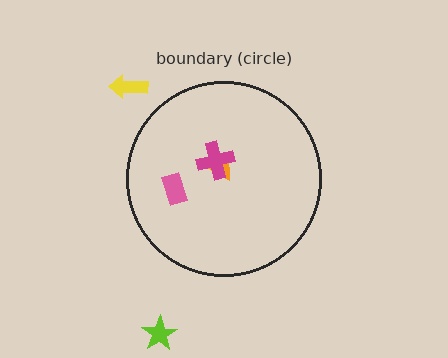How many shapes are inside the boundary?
3 inside, 2 outside.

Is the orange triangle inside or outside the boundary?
Inside.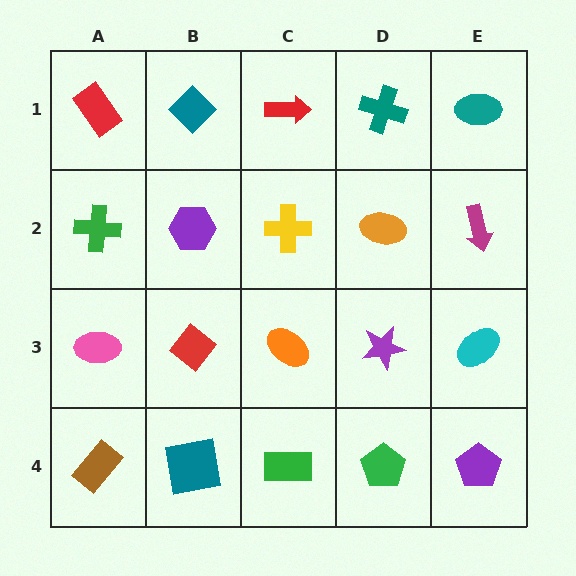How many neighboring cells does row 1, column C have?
3.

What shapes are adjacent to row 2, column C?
A red arrow (row 1, column C), an orange ellipse (row 3, column C), a purple hexagon (row 2, column B), an orange ellipse (row 2, column D).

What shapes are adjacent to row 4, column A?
A pink ellipse (row 3, column A), a teal square (row 4, column B).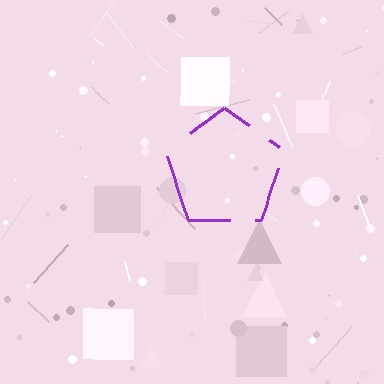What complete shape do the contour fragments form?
The contour fragments form a pentagon.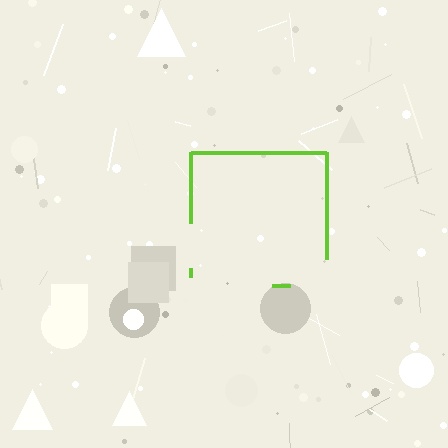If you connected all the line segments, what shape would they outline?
They would outline a square.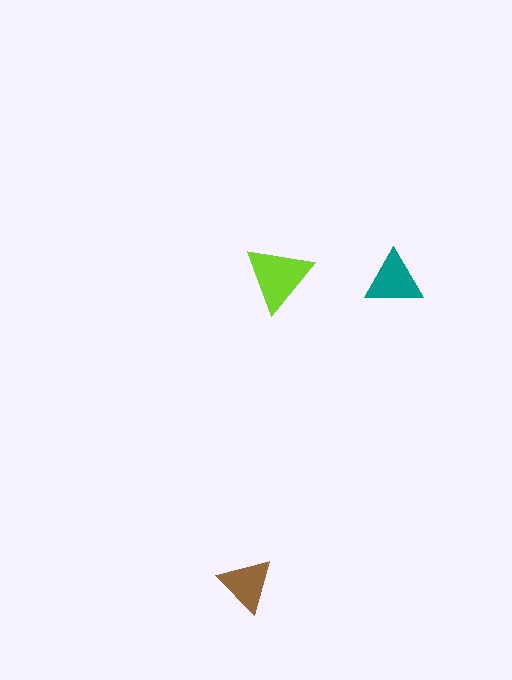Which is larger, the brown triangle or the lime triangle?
The lime one.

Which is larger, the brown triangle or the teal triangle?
The teal one.